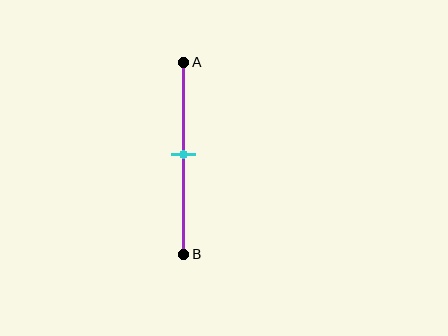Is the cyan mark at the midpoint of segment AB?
Yes, the mark is approximately at the midpoint.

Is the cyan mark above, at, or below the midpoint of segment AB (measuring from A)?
The cyan mark is approximately at the midpoint of segment AB.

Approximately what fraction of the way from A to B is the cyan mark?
The cyan mark is approximately 50% of the way from A to B.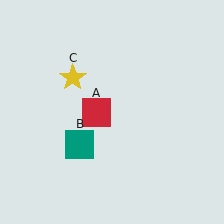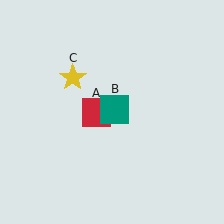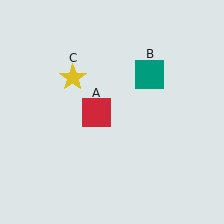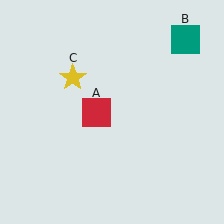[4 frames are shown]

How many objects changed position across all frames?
1 object changed position: teal square (object B).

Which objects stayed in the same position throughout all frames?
Red square (object A) and yellow star (object C) remained stationary.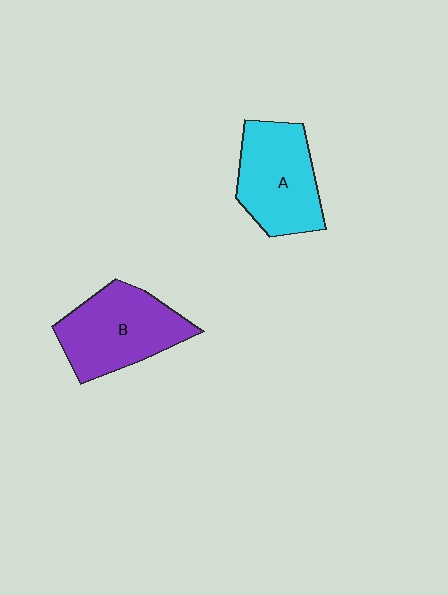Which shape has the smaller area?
Shape A (cyan).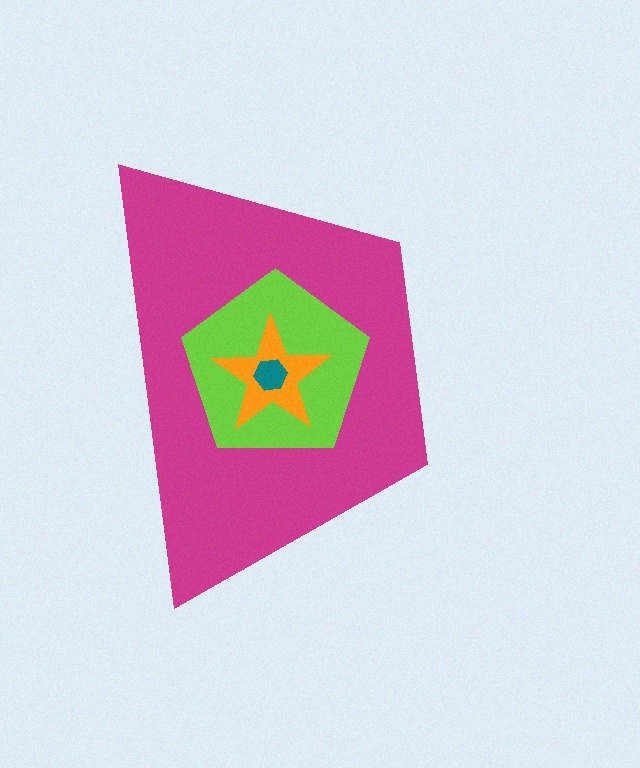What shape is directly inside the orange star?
The teal hexagon.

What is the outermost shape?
The magenta trapezoid.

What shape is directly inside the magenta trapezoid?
The lime pentagon.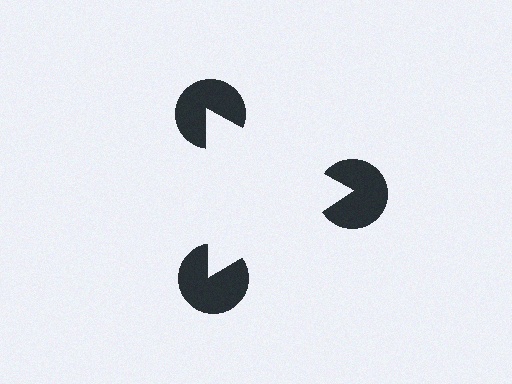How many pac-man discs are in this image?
There are 3 — one at each vertex of the illusory triangle.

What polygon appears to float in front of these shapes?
An illusory triangle — its edges are inferred from the aligned wedge cuts in the pac-man discs, not physically drawn.